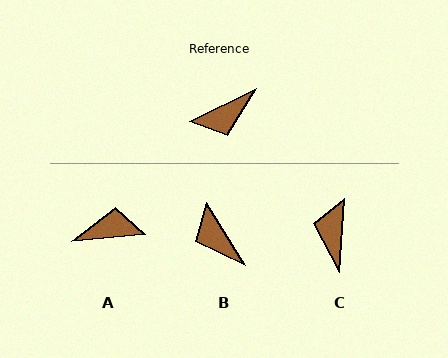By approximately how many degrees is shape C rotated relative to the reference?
Approximately 121 degrees clockwise.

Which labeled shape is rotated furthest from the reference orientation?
A, about 159 degrees away.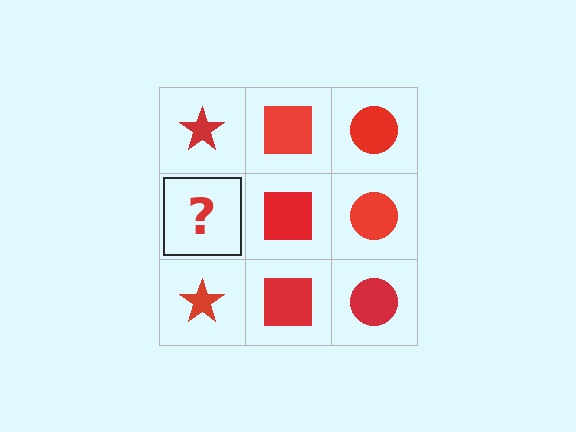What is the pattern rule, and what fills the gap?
The rule is that each column has a consistent shape. The gap should be filled with a red star.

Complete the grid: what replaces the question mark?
The question mark should be replaced with a red star.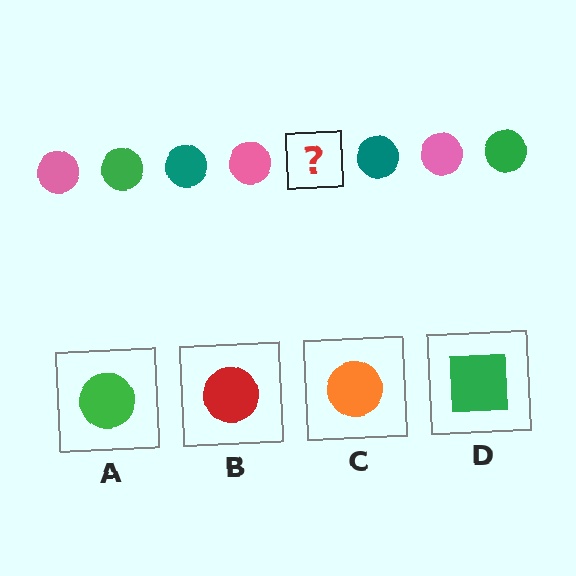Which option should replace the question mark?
Option A.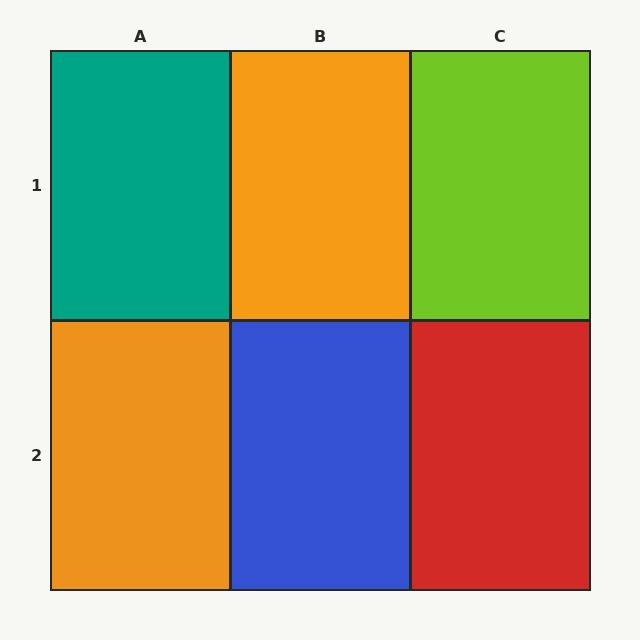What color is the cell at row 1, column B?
Orange.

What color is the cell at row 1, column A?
Teal.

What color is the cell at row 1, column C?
Lime.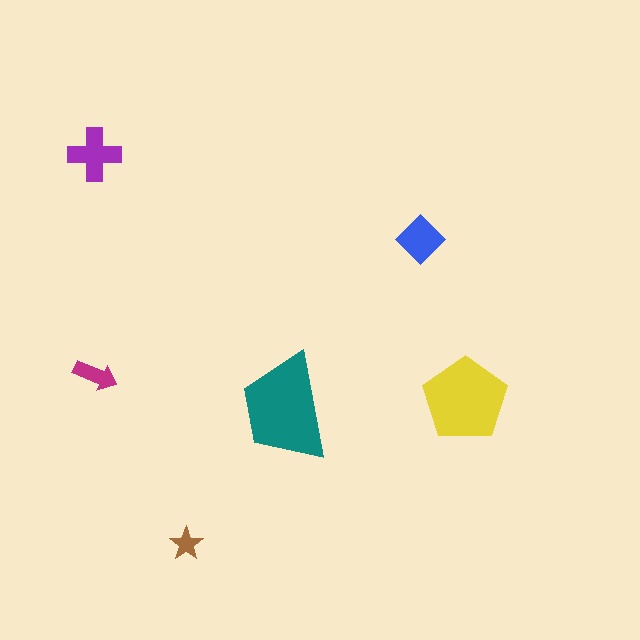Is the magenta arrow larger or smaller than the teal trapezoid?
Smaller.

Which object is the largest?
The teal trapezoid.